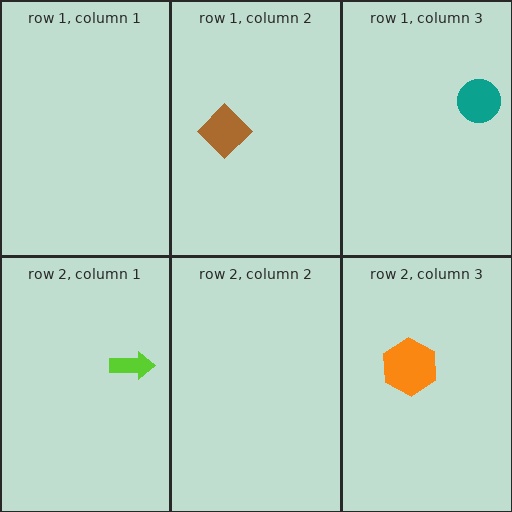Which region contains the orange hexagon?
The row 2, column 3 region.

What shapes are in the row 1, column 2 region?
The brown diamond.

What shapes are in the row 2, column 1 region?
The lime arrow.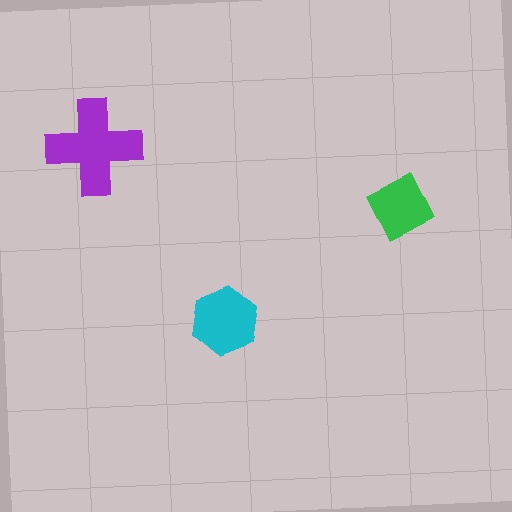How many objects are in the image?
There are 3 objects in the image.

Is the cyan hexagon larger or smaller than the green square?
Larger.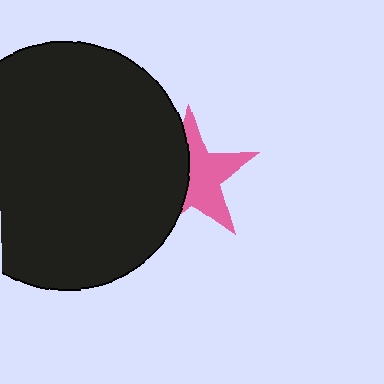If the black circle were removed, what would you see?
You would see the complete pink star.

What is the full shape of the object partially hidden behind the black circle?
The partially hidden object is a pink star.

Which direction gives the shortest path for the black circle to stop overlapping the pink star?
Moving left gives the shortest separation.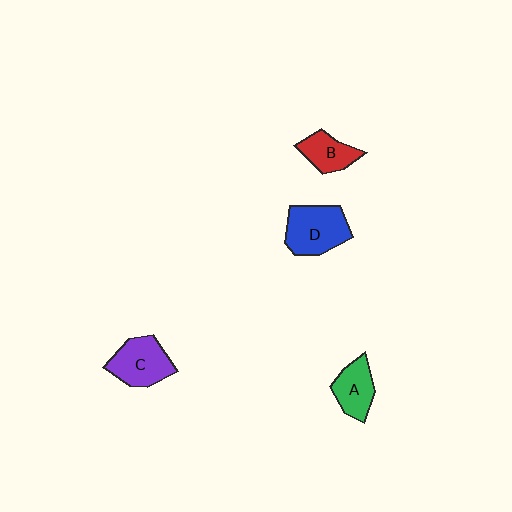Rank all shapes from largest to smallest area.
From largest to smallest: D (blue), C (purple), A (green), B (red).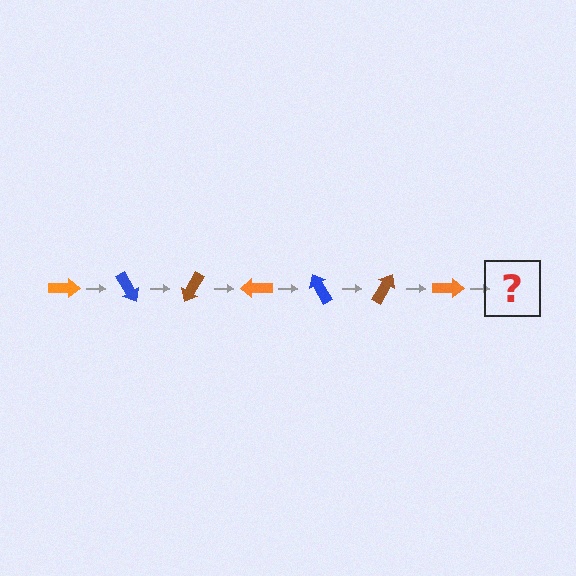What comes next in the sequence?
The next element should be a blue arrow, rotated 420 degrees from the start.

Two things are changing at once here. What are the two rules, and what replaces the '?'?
The two rules are that it rotates 60 degrees each step and the color cycles through orange, blue, and brown. The '?' should be a blue arrow, rotated 420 degrees from the start.